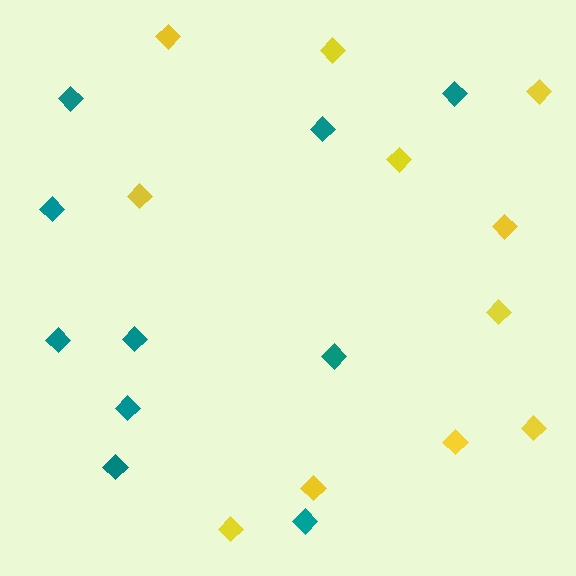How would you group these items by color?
There are 2 groups: one group of yellow diamonds (11) and one group of teal diamonds (10).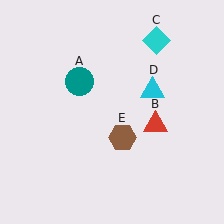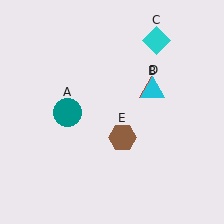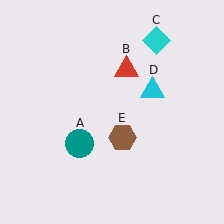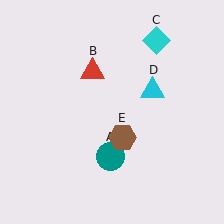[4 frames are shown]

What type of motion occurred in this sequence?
The teal circle (object A), red triangle (object B) rotated counterclockwise around the center of the scene.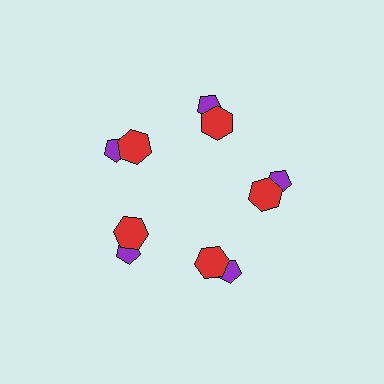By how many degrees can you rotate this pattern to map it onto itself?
The pattern maps onto itself every 72 degrees of rotation.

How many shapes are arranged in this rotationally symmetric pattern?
There are 10 shapes, arranged in 5 groups of 2.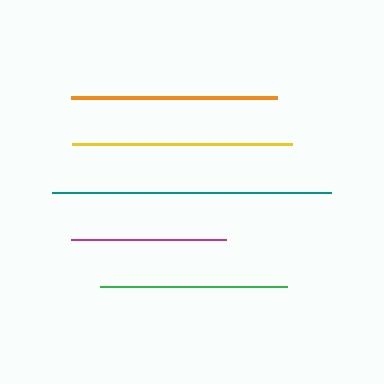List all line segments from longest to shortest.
From longest to shortest: teal, yellow, orange, green, magenta.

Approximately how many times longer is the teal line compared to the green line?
The teal line is approximately 1.5 times the length of the green line.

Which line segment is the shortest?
The magenta line is the shortest at approximately 154 pixels.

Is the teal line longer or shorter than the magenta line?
The teal line is longer than the magenta line.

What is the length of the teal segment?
The teal segment is approximately 279 pixels long.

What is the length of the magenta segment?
The magenta segment is approximately 154 pixels long.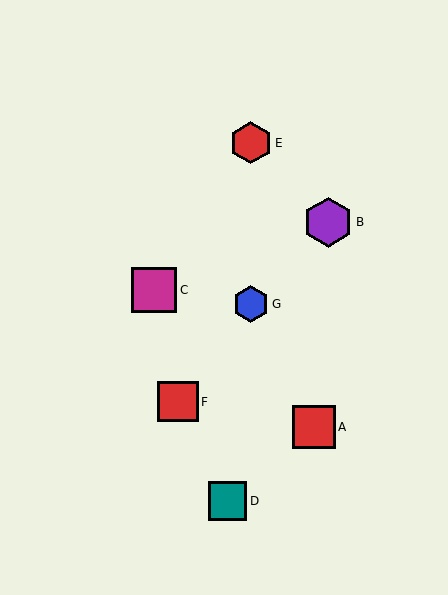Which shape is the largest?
The purple hexagon (labeled B) is the largest.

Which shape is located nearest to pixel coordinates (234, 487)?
The teal square (labeled D) at (227, 501) is nearest to that location.